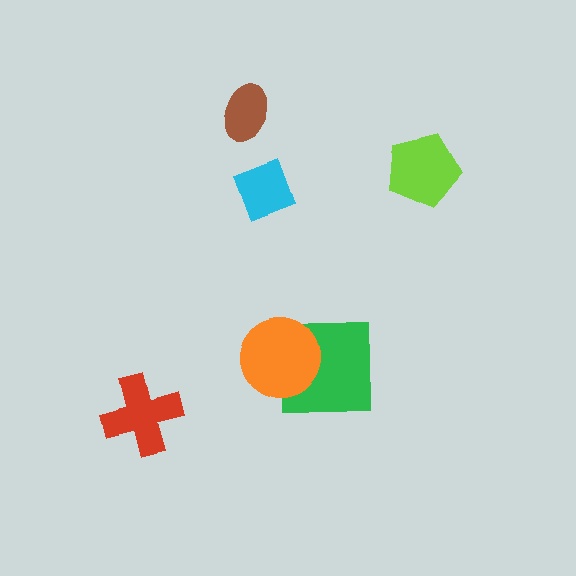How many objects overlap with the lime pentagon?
0 objects overlap with the lime pentagon.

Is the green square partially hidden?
Yes, it is partially covered by another shape.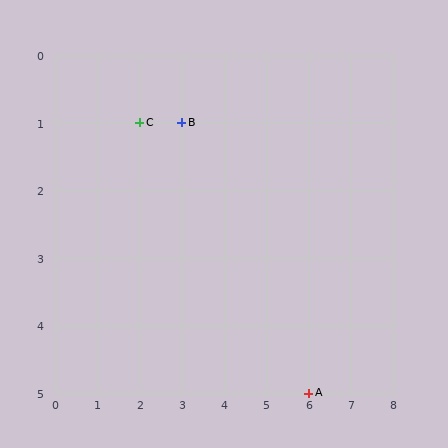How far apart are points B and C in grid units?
Points B and C are 1 column apart.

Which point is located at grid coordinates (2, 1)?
Point C is at (2, 1).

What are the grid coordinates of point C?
Point C is at grid coordinates (2, 1).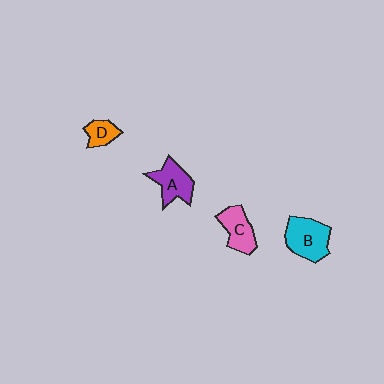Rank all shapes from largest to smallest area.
From largest to smallest: B (cyan), A (purple), C (pink), D (orange).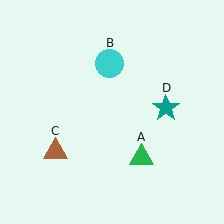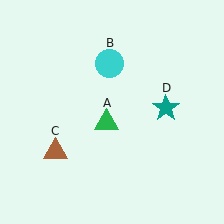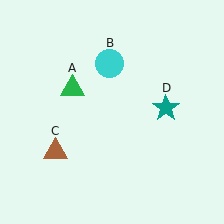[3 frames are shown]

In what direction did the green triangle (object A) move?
The green triangle (object A) moved up and to the left.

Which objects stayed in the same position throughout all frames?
Cyan circle (object B) and brown triangle (object C) and teal star (object D) remained stationary.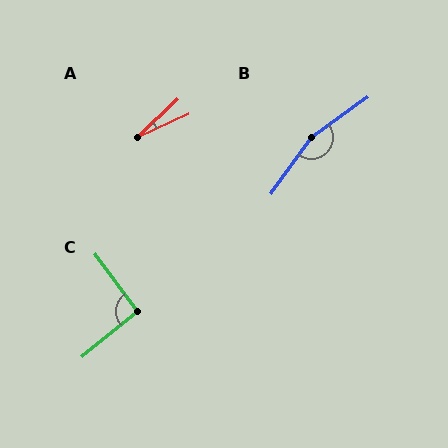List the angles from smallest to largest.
A (19°), C (93°), B (162°).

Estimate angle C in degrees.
Approximately 93 degrees.